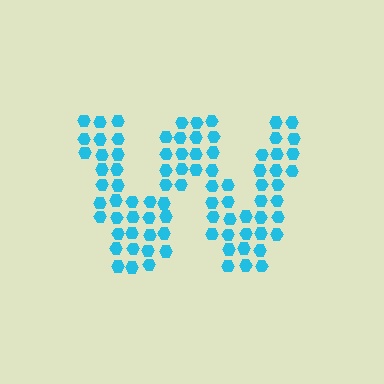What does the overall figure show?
The overall figure shows the letter W.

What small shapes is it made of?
It is made of small hexagons.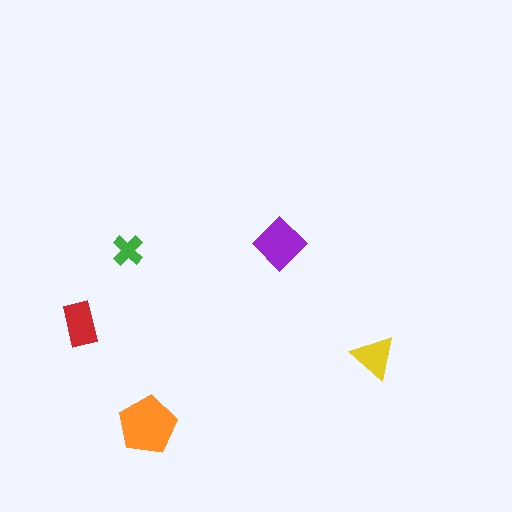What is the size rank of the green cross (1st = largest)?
5th.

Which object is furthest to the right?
The yellow triangle is rightmost.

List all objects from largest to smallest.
The orange pentagon, the purple diamond, the red rectangle, the yellow triangle, the green cross.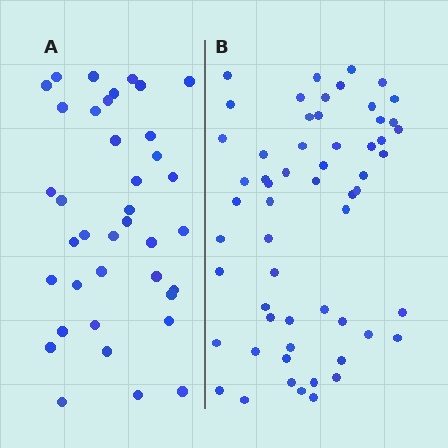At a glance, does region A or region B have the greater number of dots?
Region B (the right region) has more dots.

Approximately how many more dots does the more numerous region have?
Region B has approximately 20 more dots than region A.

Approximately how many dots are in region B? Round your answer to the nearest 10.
About 60 dots. (The exact count is 58, which rounds to 60.)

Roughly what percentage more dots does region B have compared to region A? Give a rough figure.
About 55% more.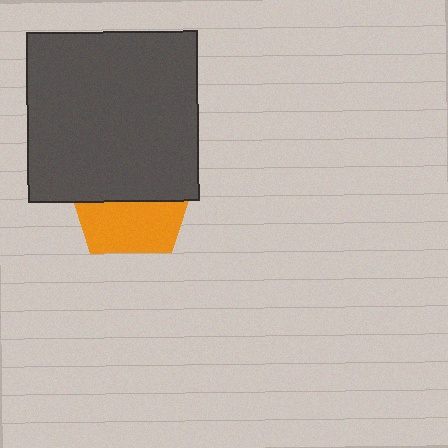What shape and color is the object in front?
The object in front is a dark gray square.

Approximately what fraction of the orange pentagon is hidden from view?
Roughly 58% of the orange pentagon is hidden behind the dark gray square.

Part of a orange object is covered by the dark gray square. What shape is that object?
It is a pentagon.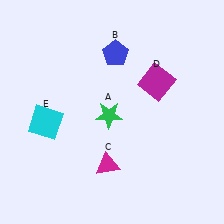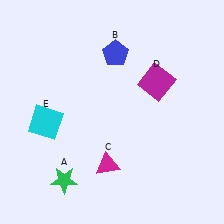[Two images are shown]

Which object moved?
The green star (A) moved down.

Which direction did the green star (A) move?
The green star (A) moved down.